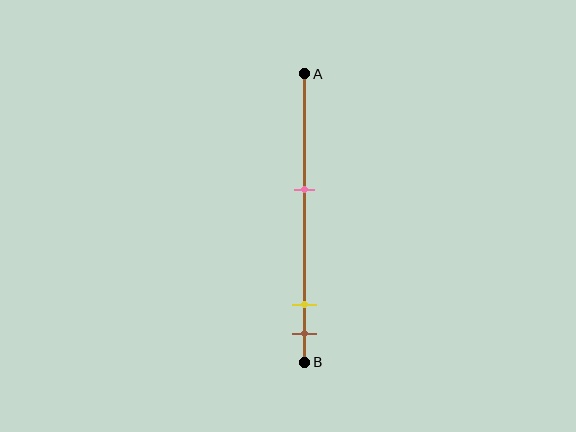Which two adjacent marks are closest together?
The yellow and brown marks are the closest adjacent pair.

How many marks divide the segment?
There are 3 marks dividing the segment.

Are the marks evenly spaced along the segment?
No, the marks are not evenly spaced.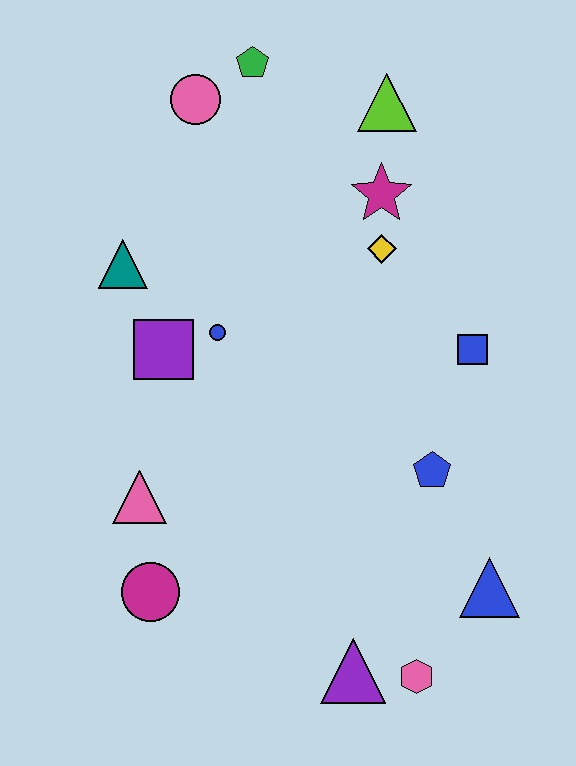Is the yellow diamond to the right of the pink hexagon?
No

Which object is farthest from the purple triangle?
The green pentagon is farthest from the purple triangle.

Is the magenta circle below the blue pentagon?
Yes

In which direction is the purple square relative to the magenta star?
The purple square is to the left of the magenta star.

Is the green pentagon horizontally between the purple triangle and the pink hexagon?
No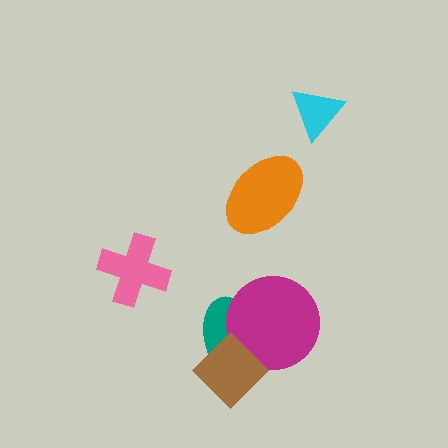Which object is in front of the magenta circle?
The brown diamond is in front of the magenta circle.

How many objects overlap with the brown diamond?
2 objects overlap with the brown diamond.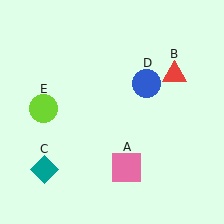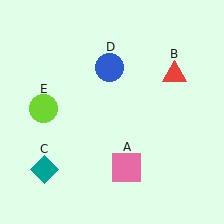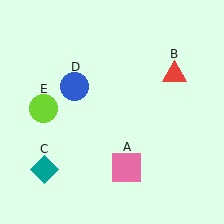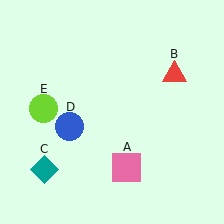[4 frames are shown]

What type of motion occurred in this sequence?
The blue circle (object D) rotated counterclockwise around the center of the scene.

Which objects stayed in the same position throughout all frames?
Pink square (object A) and red triangle (object B) and teal diamond (object C) and lime circle (object E) remained stationary.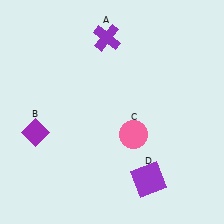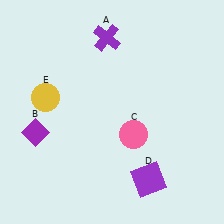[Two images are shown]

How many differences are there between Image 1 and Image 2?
There is 1 difference between the two images.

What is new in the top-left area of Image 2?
A yellow circle (E) was added in the top-left area of Image 2.